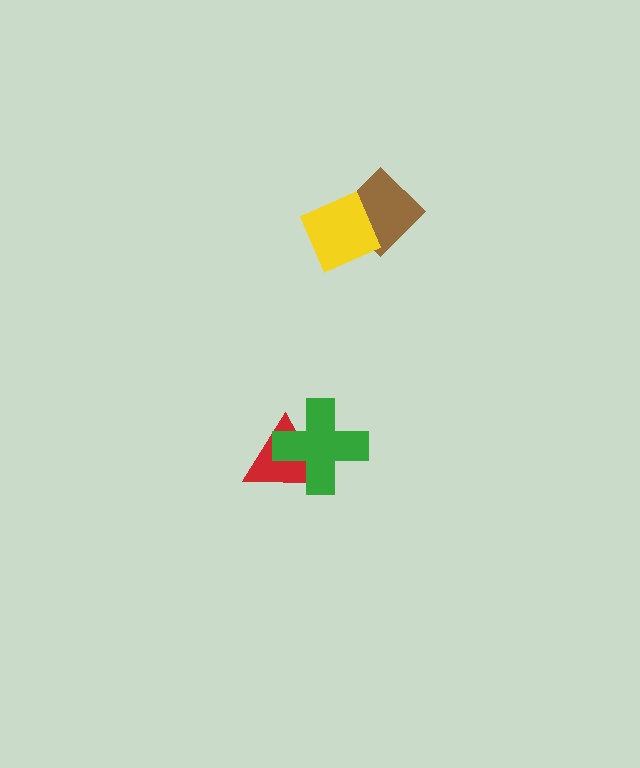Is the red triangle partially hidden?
Yes, it is partially covered by another shape.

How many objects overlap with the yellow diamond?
1 object overlaps with the yellow diamond.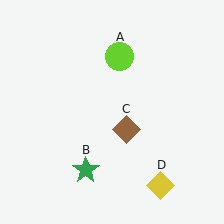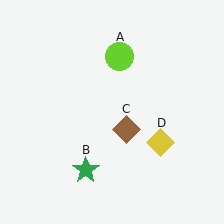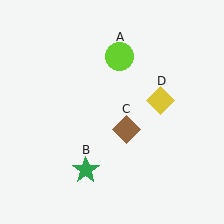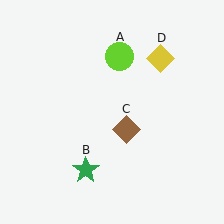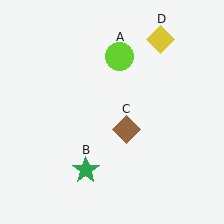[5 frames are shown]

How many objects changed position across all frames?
1 object changed position: yellow diamond (object D).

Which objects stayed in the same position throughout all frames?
Lime circle (object A) and green star (object B) and brown diamond (object C) remained stationary.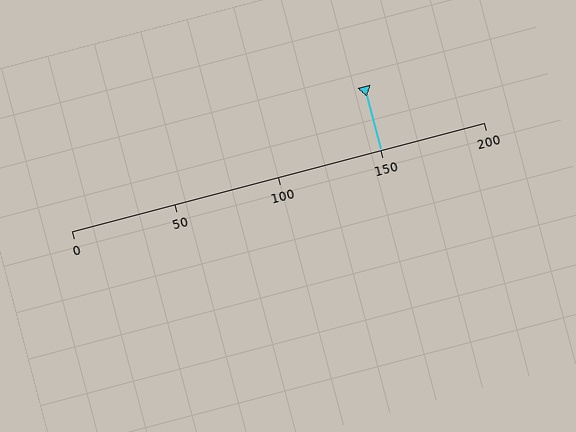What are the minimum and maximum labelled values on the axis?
The axis runs from 0 to 200.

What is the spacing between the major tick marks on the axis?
The major ticks are spaced 50 apart.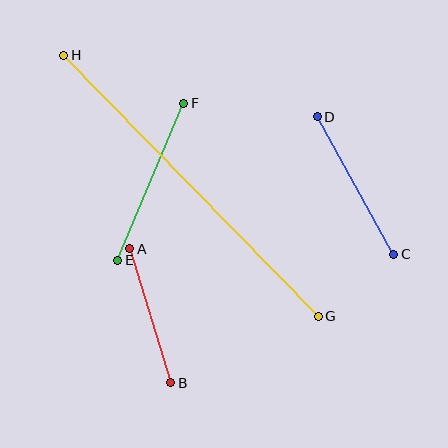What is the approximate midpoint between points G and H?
The midpoint is at approximately (191, 186) pixels.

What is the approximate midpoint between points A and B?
The midpoint is at approximately (150, 316) pixels.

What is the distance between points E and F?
The distance is approximately 170 pixels.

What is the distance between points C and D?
The distance is approximately 157 pixels.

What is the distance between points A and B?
The distance is approximately 140 pixels.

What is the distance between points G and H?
The distance is approximately 364 pixels.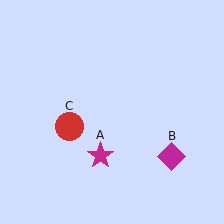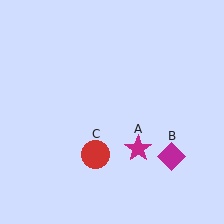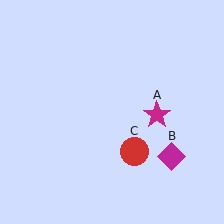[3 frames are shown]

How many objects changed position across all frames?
2 objects changed position: magenta star (object A), red circle (object C).